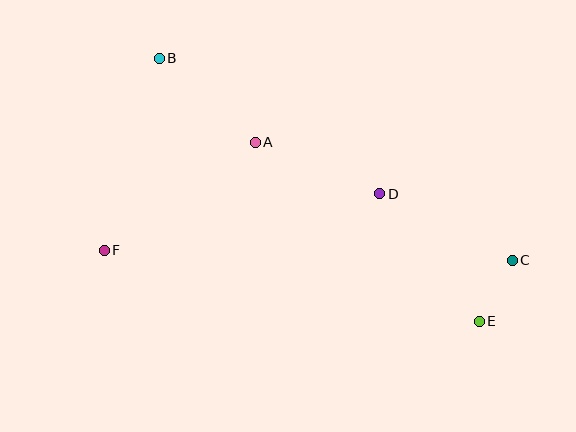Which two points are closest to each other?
Points C and E are closest to each other.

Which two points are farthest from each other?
Points B and E are farthest from each other.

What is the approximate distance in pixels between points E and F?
The distance between E and F is approximately 382 pixels.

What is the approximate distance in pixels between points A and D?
The distance between A and D is approximately 135 pixels.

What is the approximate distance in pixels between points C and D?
The distance between C and D is approximately 148 pixels.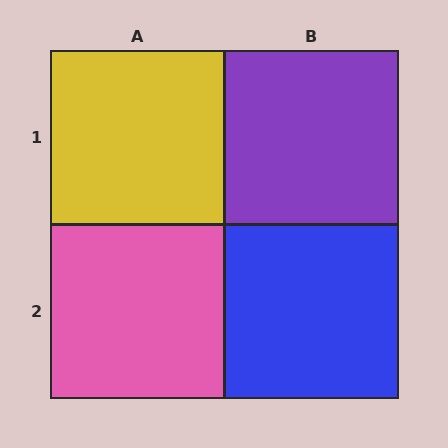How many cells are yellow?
1 cell is yellow.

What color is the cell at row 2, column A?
Pink.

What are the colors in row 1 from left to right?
Yellow, purple.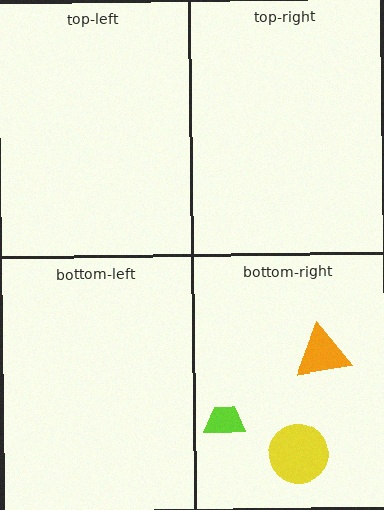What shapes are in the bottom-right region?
The orange triangle, the lime trapezoid, the yellow circle.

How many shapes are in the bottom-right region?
3.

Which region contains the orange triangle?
The bottom-right region.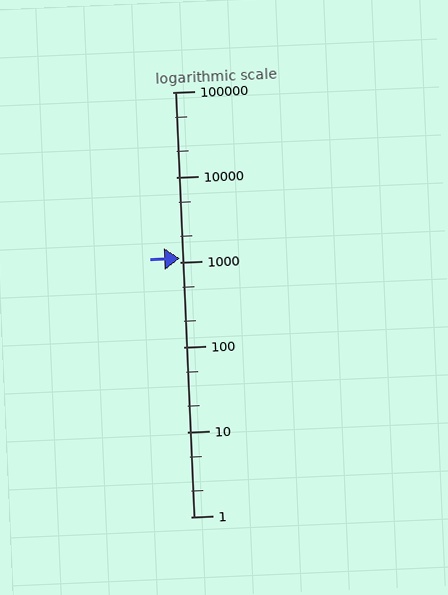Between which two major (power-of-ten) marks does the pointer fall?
The pointer is between 1000 and 10000.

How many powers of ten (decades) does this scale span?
The scale spans 5 decades, from 1 to 100000.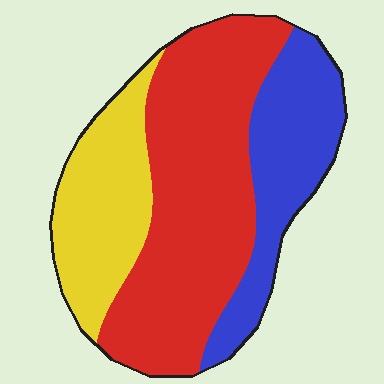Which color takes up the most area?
Red, at roughly 50%.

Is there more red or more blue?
Red.